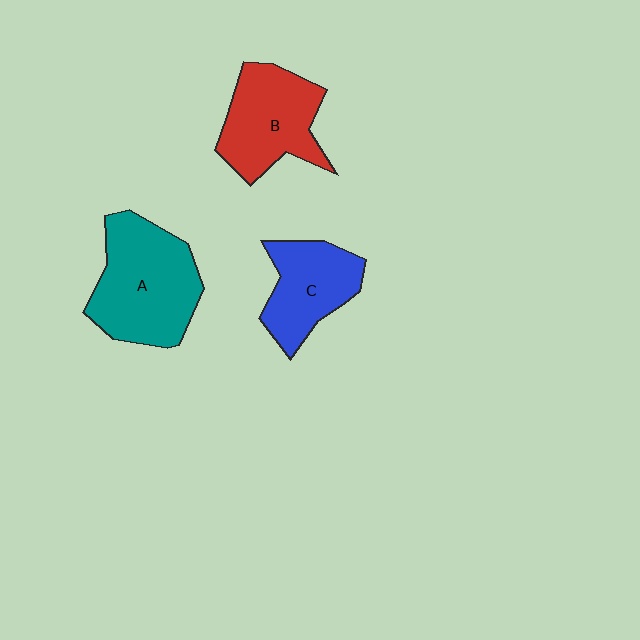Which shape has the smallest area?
Shape C (blue).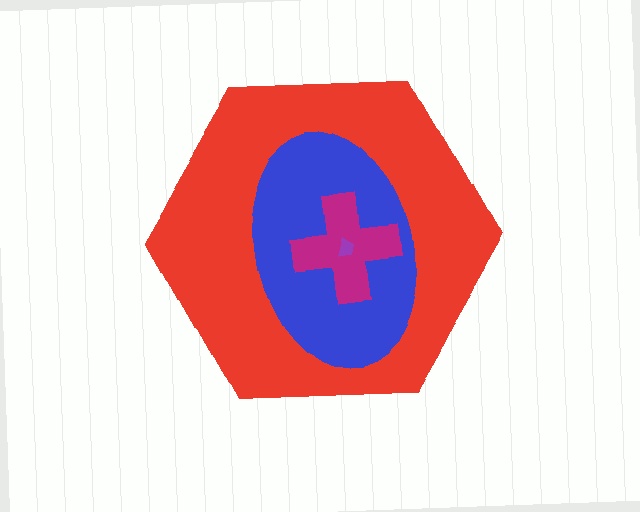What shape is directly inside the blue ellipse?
The magenta cross.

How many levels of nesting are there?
4.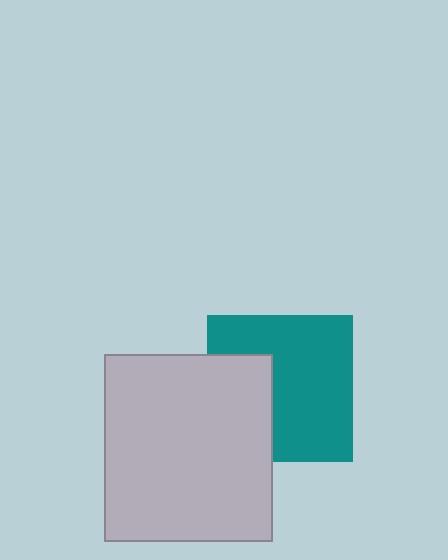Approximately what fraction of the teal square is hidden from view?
Roughly 33% of the teal square is hidden behind the light gray rectangle.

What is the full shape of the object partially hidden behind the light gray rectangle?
The partially hidden object is a teal square.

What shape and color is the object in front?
The object in front is a light gray rectangle.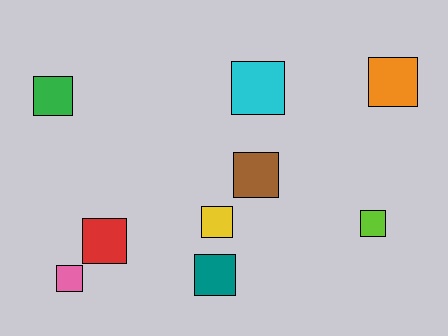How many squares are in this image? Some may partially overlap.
There are 9 squares.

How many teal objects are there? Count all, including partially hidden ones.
There is 1 teal object.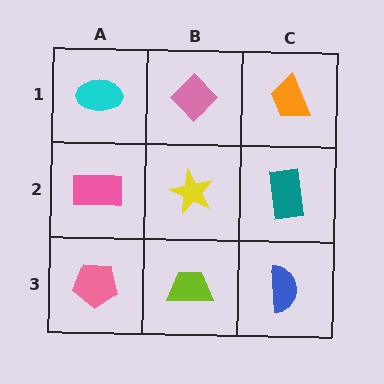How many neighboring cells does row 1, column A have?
2.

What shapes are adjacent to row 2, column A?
A cyan ellipse (row 1, column A), a pink pentagon (row 3, column A), a yellow star (row 2, column B).